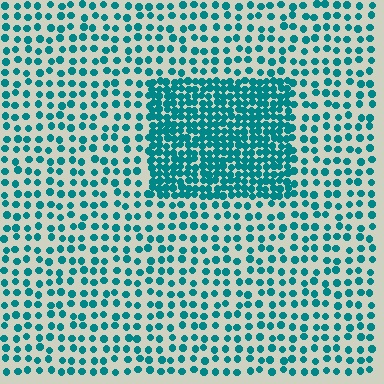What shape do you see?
I see a rectangle.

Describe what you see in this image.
The image contains small teal elements arranged at two different densities. A rectangle-shaped region is visible where the elements are more densely packed than the surrounding area.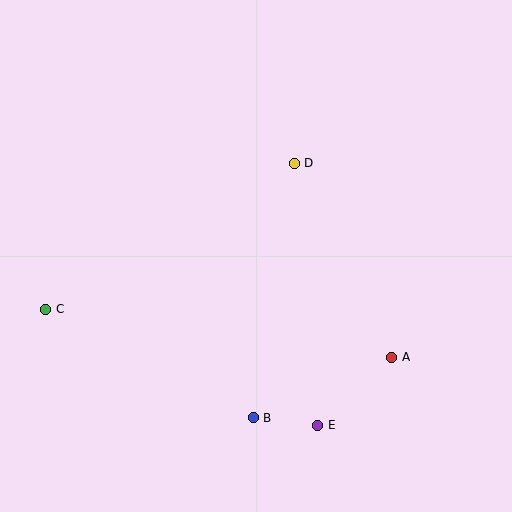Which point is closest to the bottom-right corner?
Point A is closest to the bottom-right corner.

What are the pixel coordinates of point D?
Point D is at (294, 163).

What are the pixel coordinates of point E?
Point E is at (318, 425).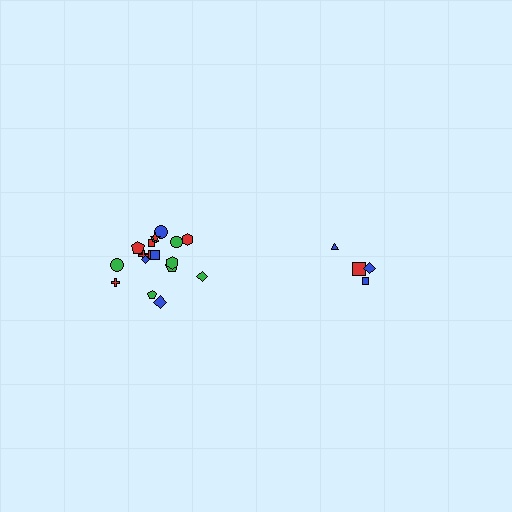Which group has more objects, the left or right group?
The left group.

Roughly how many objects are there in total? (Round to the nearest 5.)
Roughly 20 objects in total.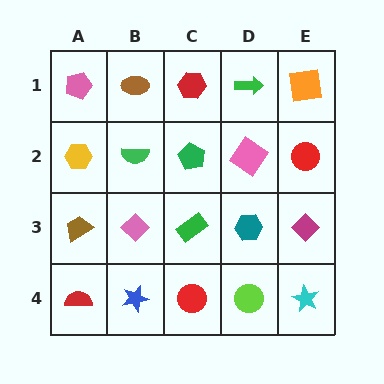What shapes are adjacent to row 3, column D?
A pink diamond (row 2, column D), a lime circle (row 4, column D), a green rectangle (row 3, column C), a magenta diamond (row 3, column E).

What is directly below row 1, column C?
A green pentagon.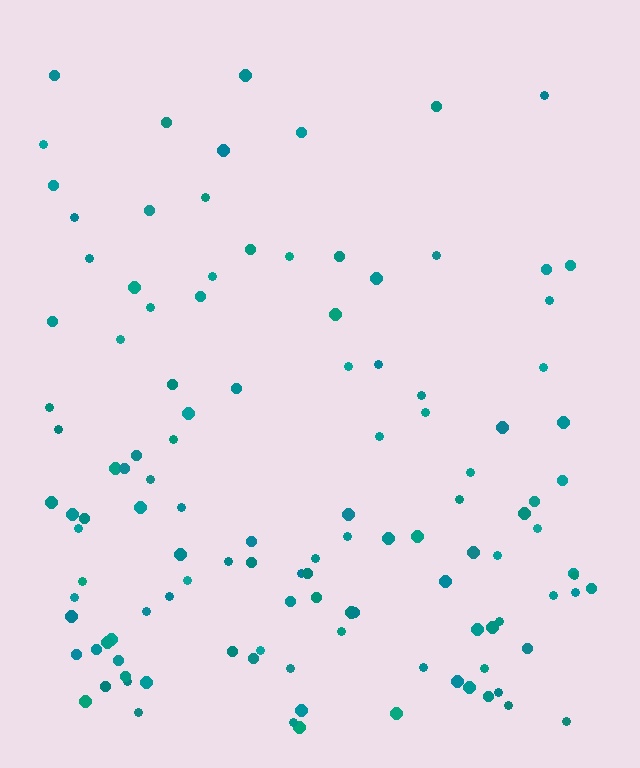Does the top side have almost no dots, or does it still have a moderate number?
Still a moderate number, just noticeably fewer than the bottom.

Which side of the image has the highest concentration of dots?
The bottom.